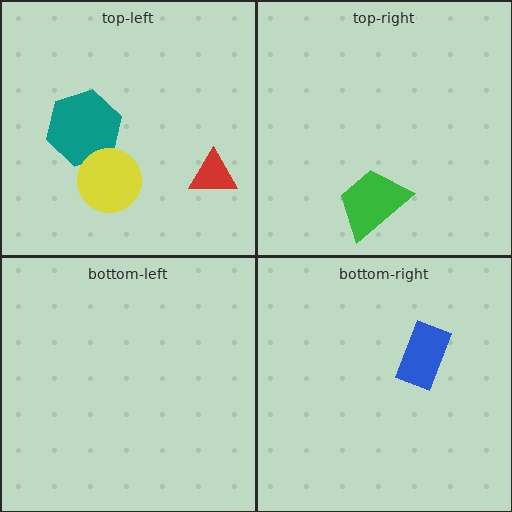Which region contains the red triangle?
The top-left region.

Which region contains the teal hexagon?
The top-left region.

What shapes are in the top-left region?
The teal hexagon, the yellow circle, the red triangle.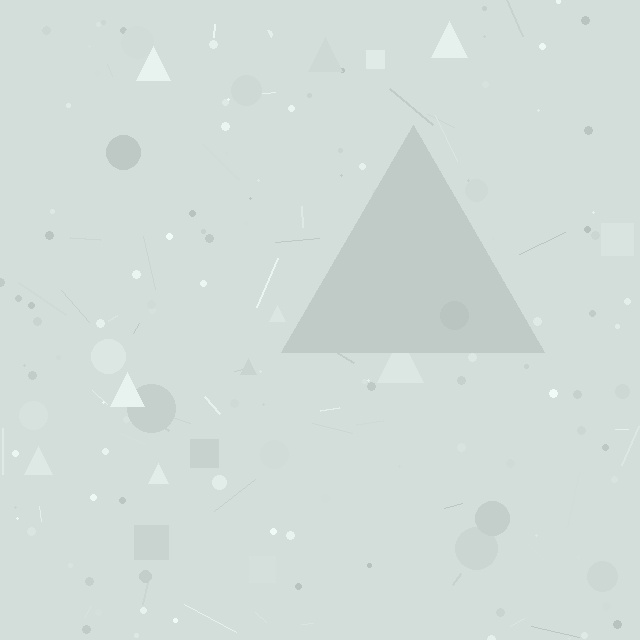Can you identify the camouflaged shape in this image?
The camouflaged shape is a triangle.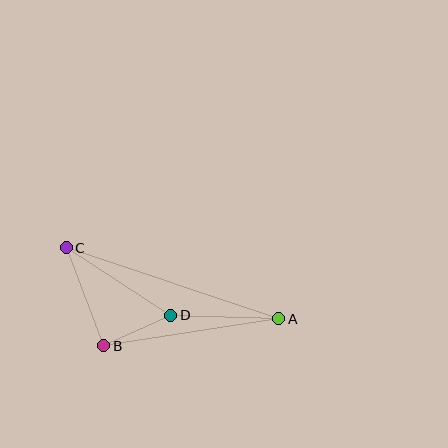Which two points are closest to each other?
Points B and D are closest to each other.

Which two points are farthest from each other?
Points A and C are farthest from each other.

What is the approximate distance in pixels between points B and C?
The distance between B and C is approximately 105 pixels.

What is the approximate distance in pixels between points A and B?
The distance between A and B is approximately 177 pixels.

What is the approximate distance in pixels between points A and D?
The distance between A and D is approximately 108 pixels.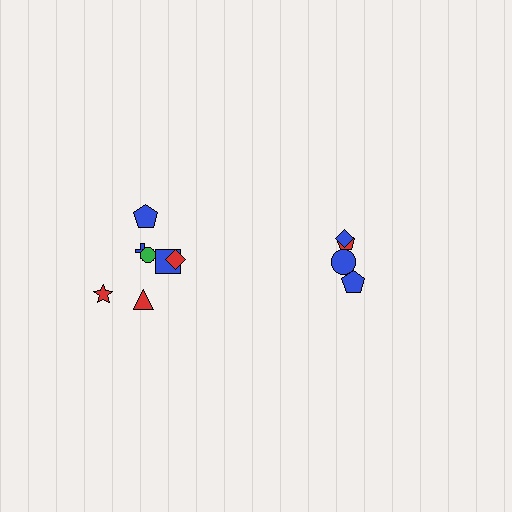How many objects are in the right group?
There are 4 objects.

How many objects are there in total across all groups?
There are 11 objects.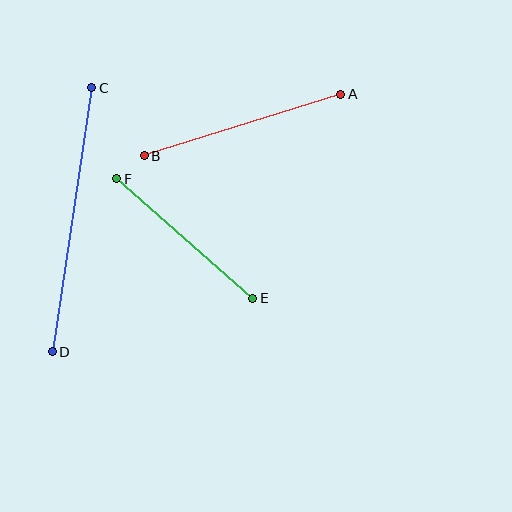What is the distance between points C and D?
The distance is approximately 267 pixels.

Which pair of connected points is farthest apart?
Points C and D are farthest apart.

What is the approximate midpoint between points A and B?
The midpoint is at approximately (243, 125) pixels.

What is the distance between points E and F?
The distance is approximately 181 pixels.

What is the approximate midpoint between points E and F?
The midpoint is at approximately (185, 238) pixels.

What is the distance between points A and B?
The distance is approximately 206 pixels.